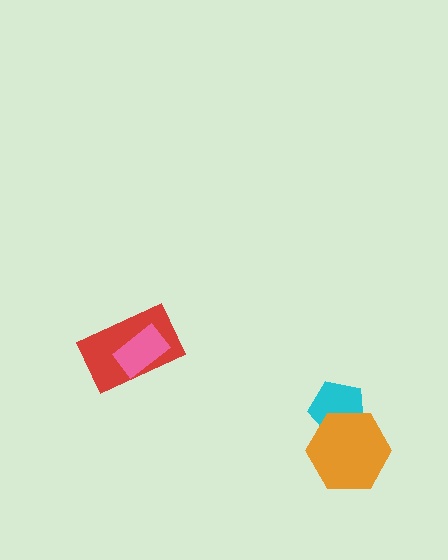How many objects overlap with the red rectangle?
1 object overlaps with the red rectangle.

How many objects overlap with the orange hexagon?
1 object overlaps with the orange hexagon.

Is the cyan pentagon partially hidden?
Yes, it is partially covered by another shape.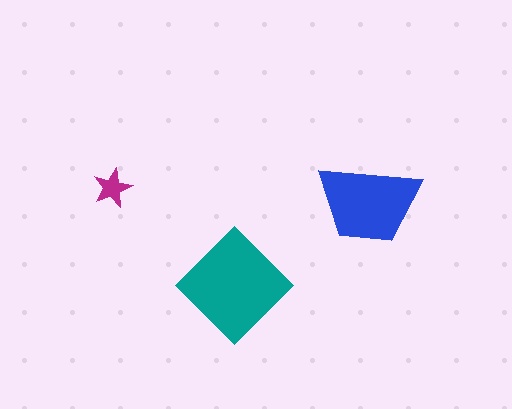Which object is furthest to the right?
The blue trapezoid is rightmost.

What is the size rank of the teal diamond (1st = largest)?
1st.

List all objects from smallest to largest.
The magenta star, the blue trapezoid, the teal diamond.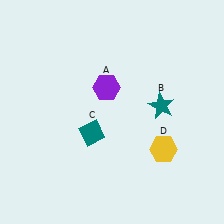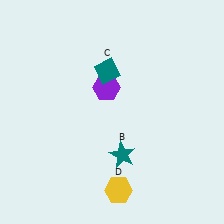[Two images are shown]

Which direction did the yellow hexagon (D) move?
The yellow hexagon (D) moved left.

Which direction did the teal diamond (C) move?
The teal diamond (C) moved up.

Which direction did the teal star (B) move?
The teal star (B) moved down.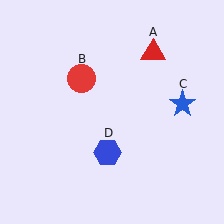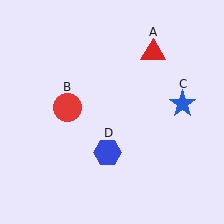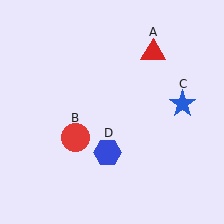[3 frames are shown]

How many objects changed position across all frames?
1 object changed position: red circle (object B).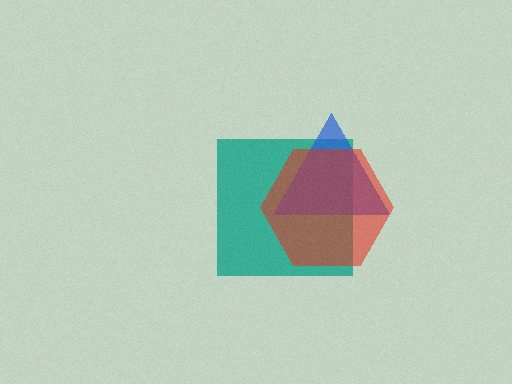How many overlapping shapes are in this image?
There are 3 overlapping shapes in the image.